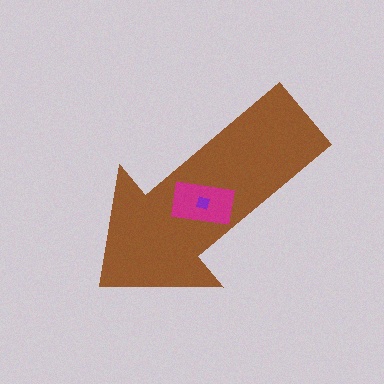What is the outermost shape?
The brown arrow.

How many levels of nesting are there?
3.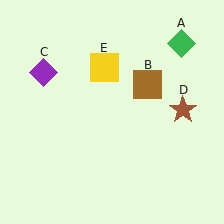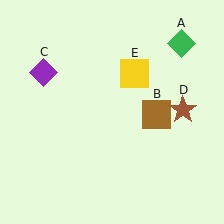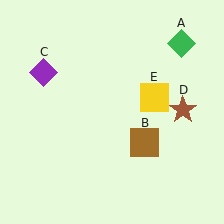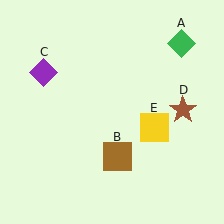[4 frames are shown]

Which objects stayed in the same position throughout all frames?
Green diamond (object A) and purple diamond (object C) and brown star (object D) remained stationary.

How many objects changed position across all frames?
2 objects changed position: brown square (object B), yellow square (object E).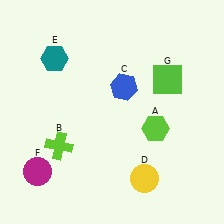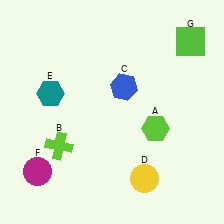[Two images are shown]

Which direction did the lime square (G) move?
The lime square (G) moved up.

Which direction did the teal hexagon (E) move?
The teal hexagon (E) moved down.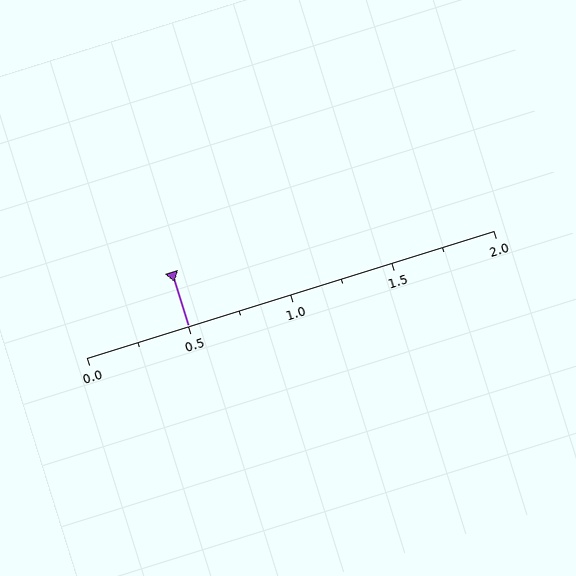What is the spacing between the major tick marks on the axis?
The major ticks are spaced 0.5 apart.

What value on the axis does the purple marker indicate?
The marker indicates approximately 0.5.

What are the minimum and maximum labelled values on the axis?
The axis runs from 0.0 to 2.0.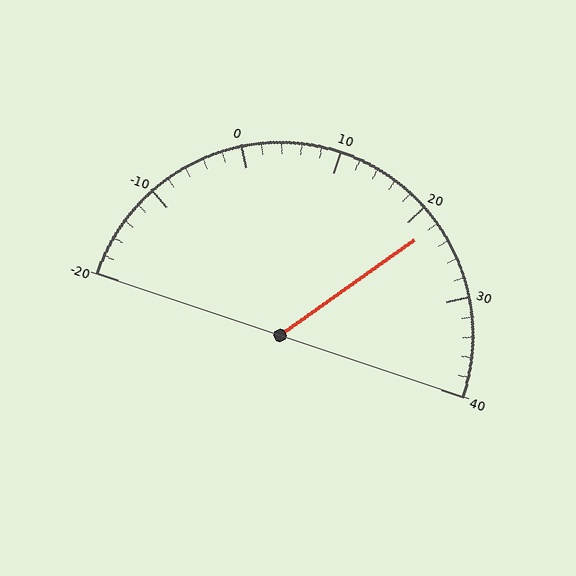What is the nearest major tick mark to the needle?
The nearest major tick mark is 20.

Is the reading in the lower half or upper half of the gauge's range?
The reading is in the upper half of the range (-20 to 40).